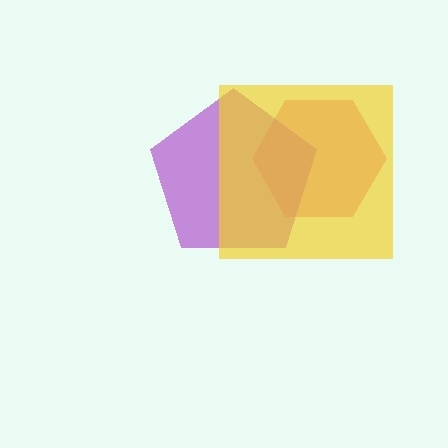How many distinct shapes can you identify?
There are 3 distinct shapes: a pink hexagon, a purple pentagon, a yellow square.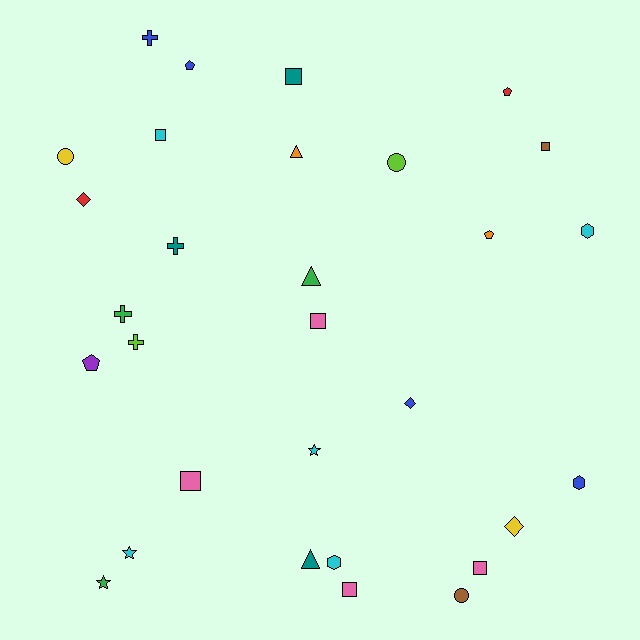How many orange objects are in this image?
There are 2 orange objects.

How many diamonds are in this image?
There are 3 diamonds.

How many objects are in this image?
There are 30 objects.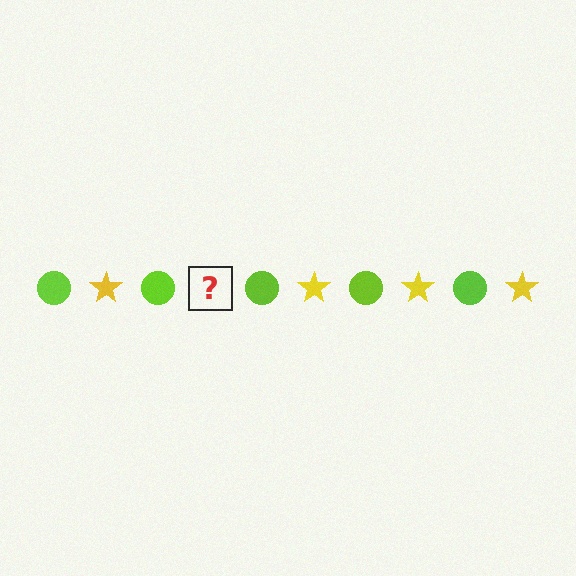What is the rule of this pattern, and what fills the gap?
The rule is that the pattern alternates between lime circle and yellow star. The gap should be filled with a yellow star.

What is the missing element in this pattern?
The missing element is a yellow star.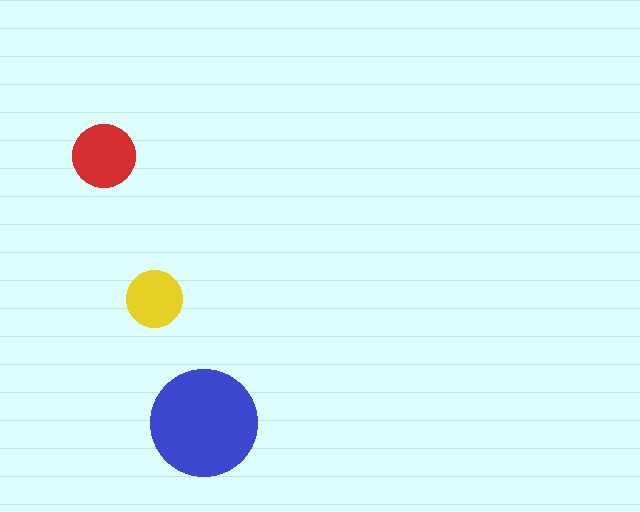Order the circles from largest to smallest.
the blue one, the red one, the yellow one.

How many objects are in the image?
There are 3 objects in the image.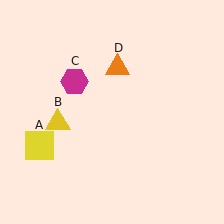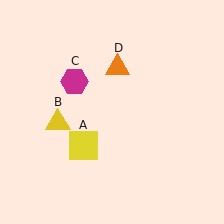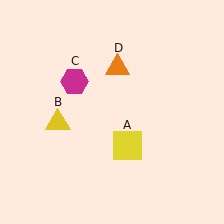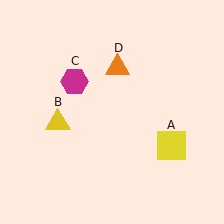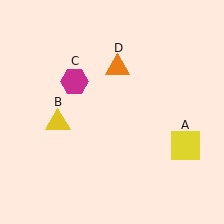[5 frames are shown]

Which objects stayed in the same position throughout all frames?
Yellow triangle (object B) and magenta hexagon (object C) and orange triangle (object D) remained stationary.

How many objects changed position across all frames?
1 object changed position: yellow square (object A).